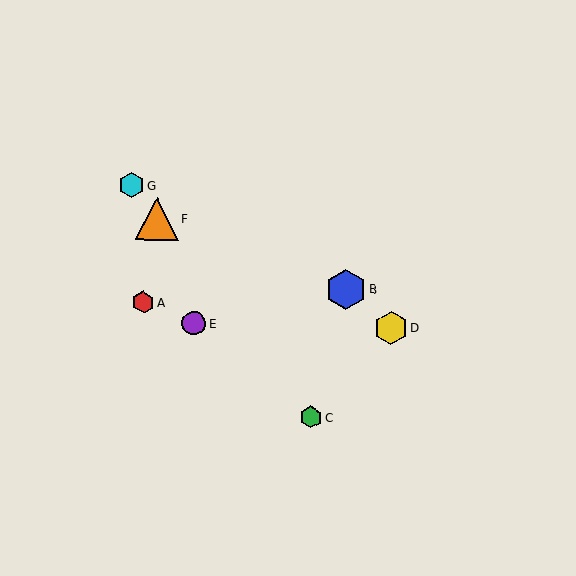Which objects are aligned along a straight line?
Objects C, F, G are aligned along a straight line.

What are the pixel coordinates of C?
Object C is at (310, 417).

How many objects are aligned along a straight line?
3 objects (C, F, G) are aligned along a straight line.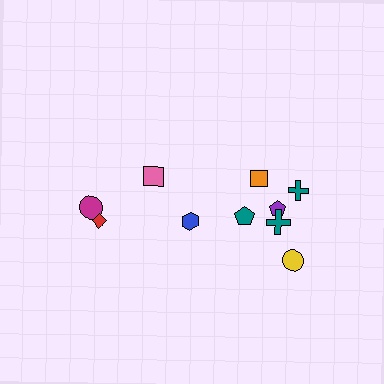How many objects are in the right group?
There are 6 objects.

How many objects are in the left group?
There are 4 objects.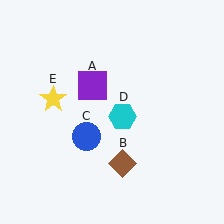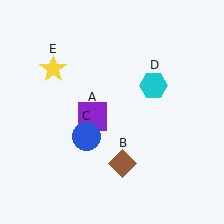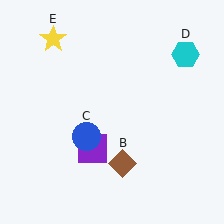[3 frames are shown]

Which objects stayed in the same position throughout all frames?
Brown diamond (object B) and blue circle (object C) remained stationary.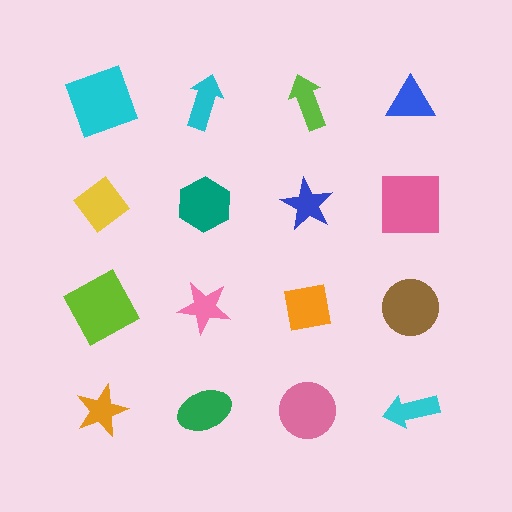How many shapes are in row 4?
4 shapes.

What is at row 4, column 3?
A pink circle.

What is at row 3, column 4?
A brown circle.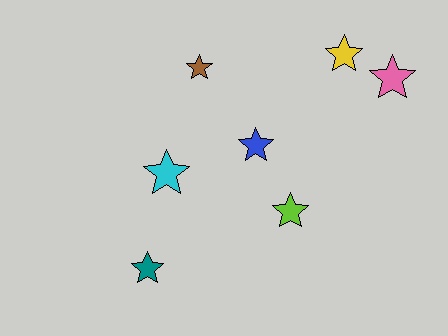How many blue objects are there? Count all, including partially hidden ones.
There is 1 blue object.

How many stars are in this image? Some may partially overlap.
There are 7 stars.